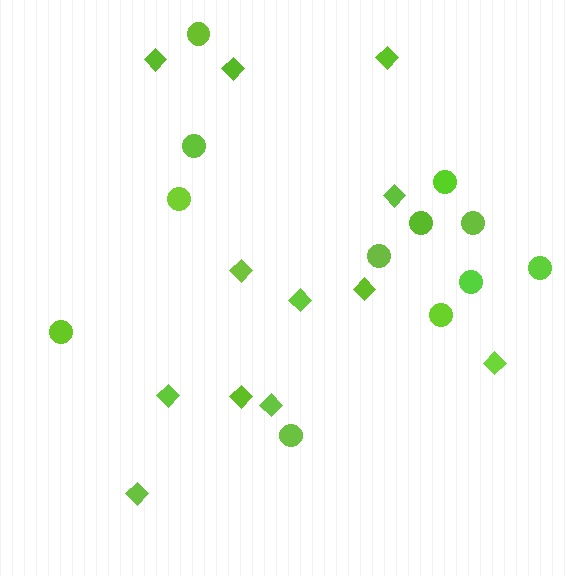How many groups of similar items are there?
There are 2 groups: one group of circles (12) and one group of diamonds (12).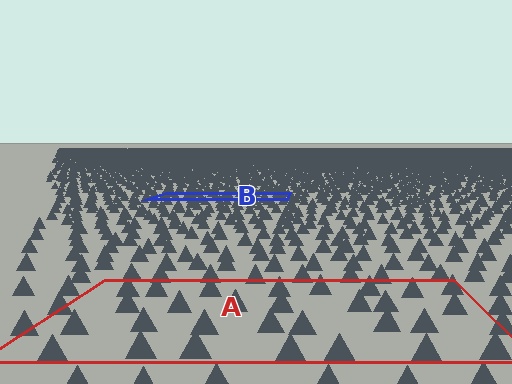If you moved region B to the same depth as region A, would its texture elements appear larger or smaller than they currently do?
They would appear larger. At a closer depth, the same texture elements are projected at a bigger on-screen size.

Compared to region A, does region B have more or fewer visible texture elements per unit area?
Region B has more texture elements per unit area — they are packed more densely because it is farther away.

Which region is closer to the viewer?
Region A is closer. The texture elements there are larger and more spread out.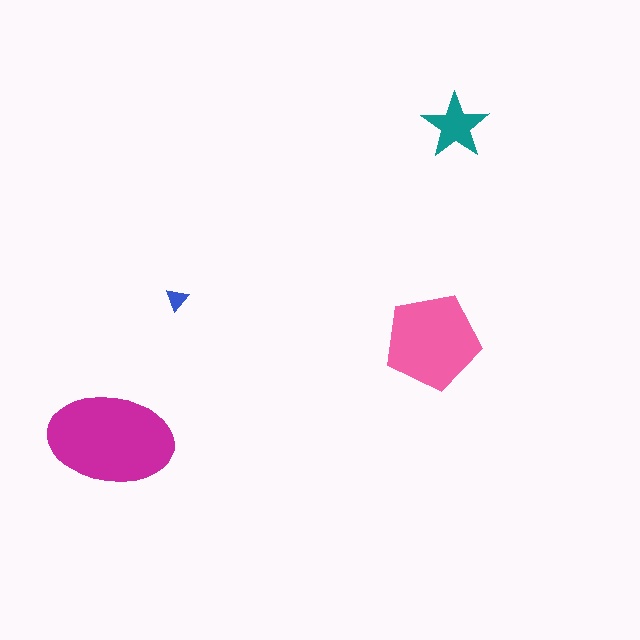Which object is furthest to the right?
The teal star is rightmost.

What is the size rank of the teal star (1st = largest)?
3rd.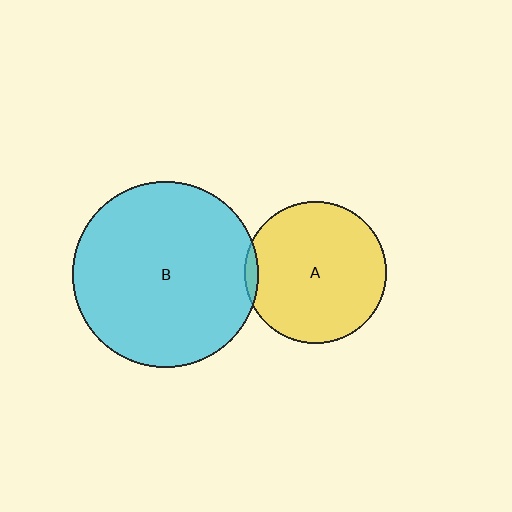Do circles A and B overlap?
Yes.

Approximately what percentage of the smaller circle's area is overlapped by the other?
Approximately 5%.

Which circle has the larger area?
Circle B (cyan).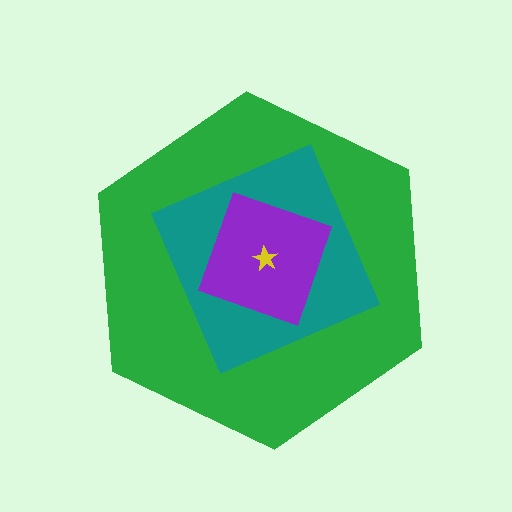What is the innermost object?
The yellow star.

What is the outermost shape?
The green hexagon.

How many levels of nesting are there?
4.